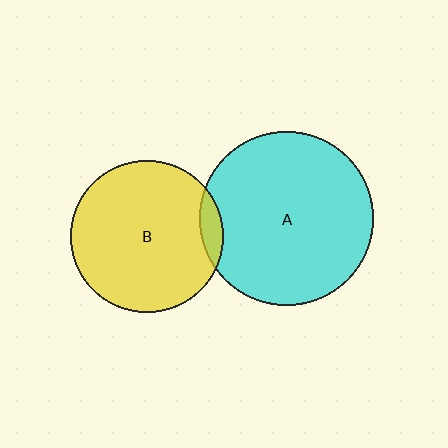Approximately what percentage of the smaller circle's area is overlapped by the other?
Approximately 5%.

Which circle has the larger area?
Circle A (cyan).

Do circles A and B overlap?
Yes.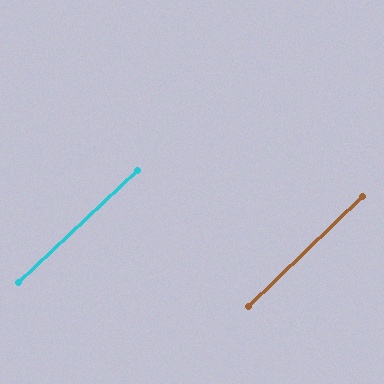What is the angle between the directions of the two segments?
Approximately 1 degree.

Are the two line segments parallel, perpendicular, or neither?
Parallel — their directions differ by only 0.6°.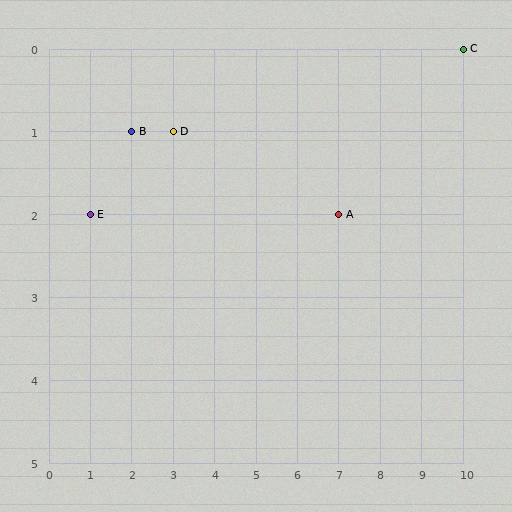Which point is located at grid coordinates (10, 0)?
Point C is at (10, 0).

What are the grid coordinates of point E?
Point E is at grid coordinates (1, 2).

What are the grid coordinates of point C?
Point C is at grid coordinates (10, 0).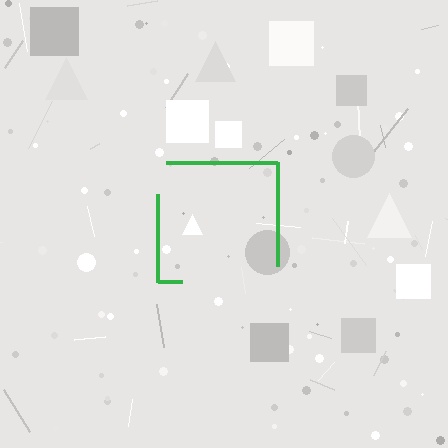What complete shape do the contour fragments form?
The contour fragments form a square.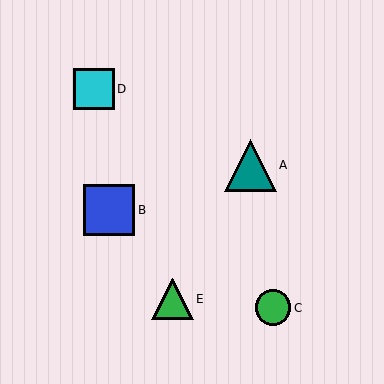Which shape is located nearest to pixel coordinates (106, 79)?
The cyan square (labeled D) at (94, 89) is nearest to that location.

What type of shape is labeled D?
Shape D is a cyan square.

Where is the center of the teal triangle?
The center of the teal triangle is at (250, 165).